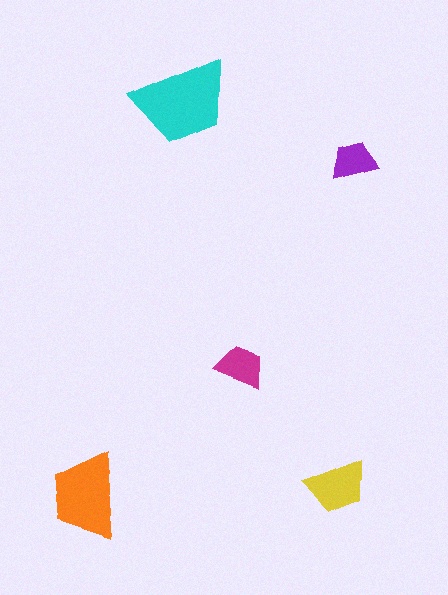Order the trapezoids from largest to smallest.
the cyan one, the orange one, the yellow one, the magenta one, the purple one.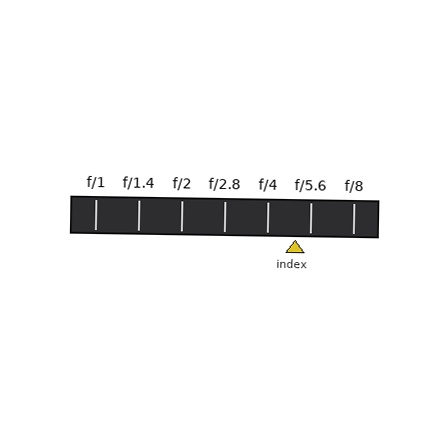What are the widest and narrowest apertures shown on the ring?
The widest aperture shown is f/1 and the narrowest is f/8.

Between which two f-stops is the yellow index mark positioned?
The index mark is between f/4 and f/5.6.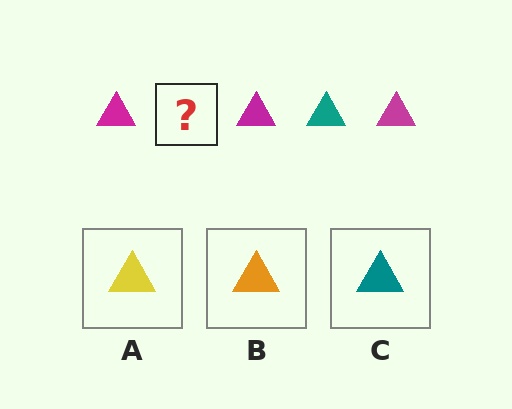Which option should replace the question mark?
Option C.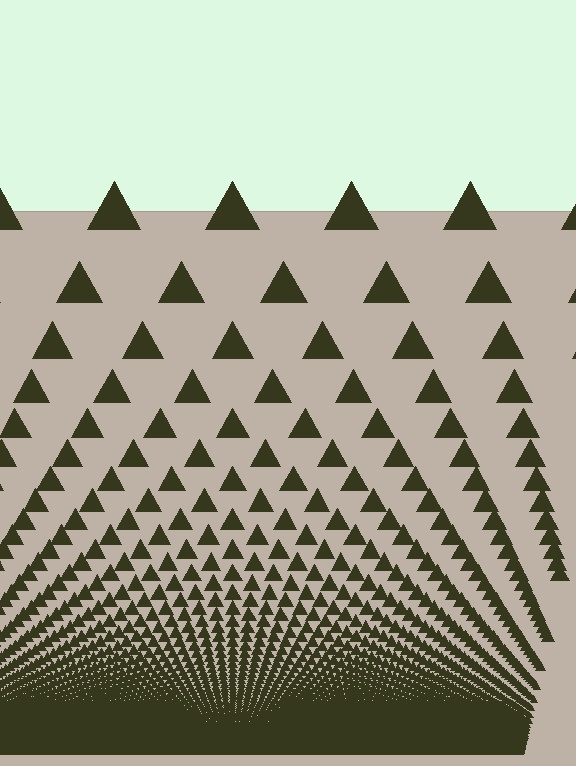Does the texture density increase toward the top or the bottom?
Density increases toward the bottom.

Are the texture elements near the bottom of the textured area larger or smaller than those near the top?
Smaller. The gradient is inverted — elements near the bottom are smaller and denser.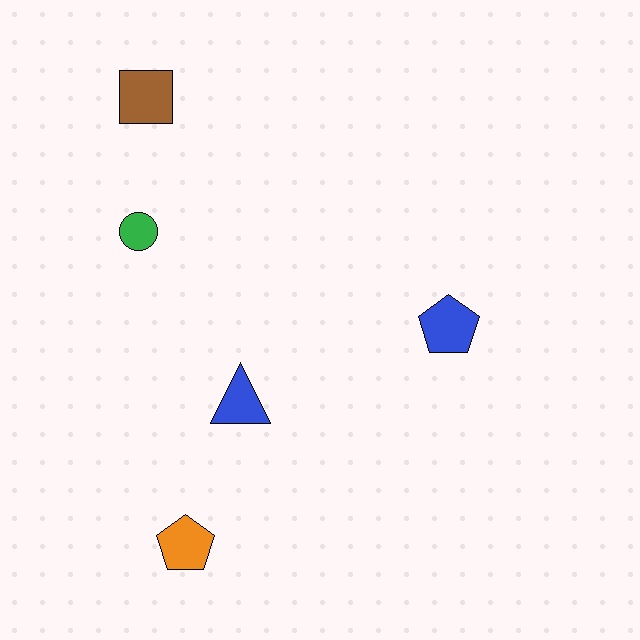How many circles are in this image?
There is 1 circle.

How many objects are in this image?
There are 5 objects.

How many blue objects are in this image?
There are 2 blue objects.